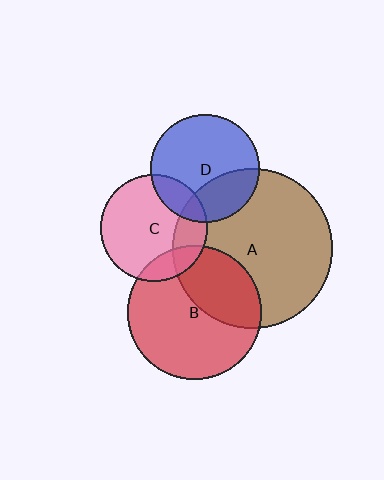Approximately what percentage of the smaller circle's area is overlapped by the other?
Approximately 20%.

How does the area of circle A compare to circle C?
Approximately 2.2 times.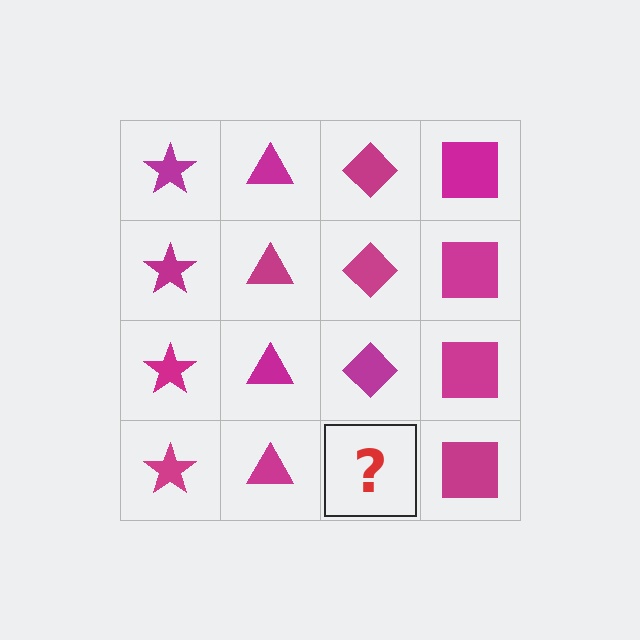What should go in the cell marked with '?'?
The missing cell should contain a magenta diamond.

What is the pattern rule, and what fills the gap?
The rule is that each column has a consistent shape. The gap should be filled with a magenta diamond.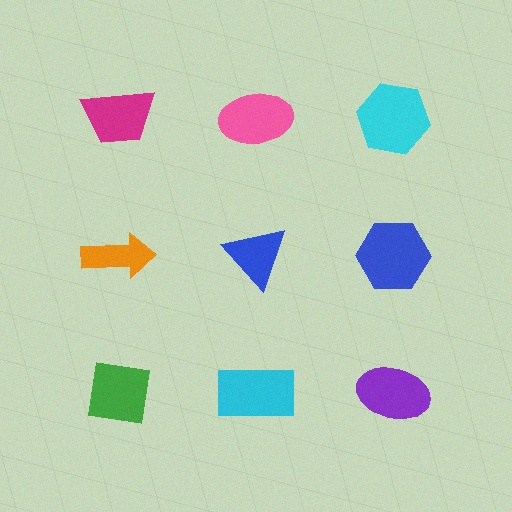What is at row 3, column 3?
A purple ellipse.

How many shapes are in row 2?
3 shapes.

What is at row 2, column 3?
A blue hexagon.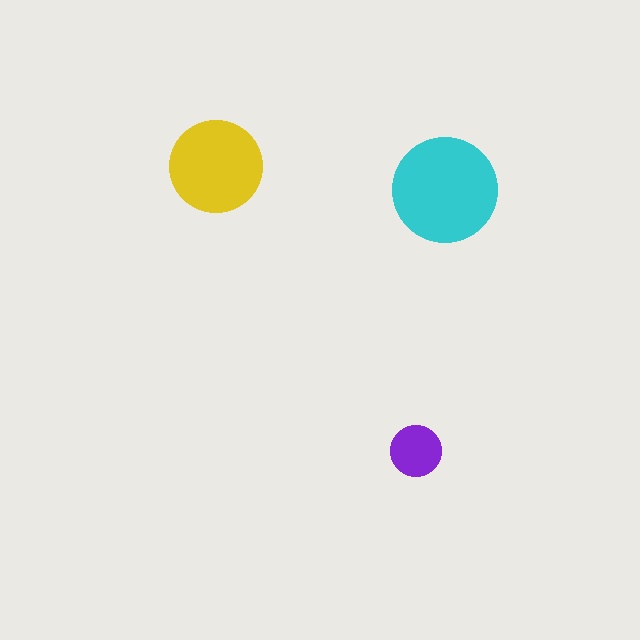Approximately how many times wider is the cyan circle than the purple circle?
About 2 times wider.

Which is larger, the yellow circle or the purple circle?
The yellow one.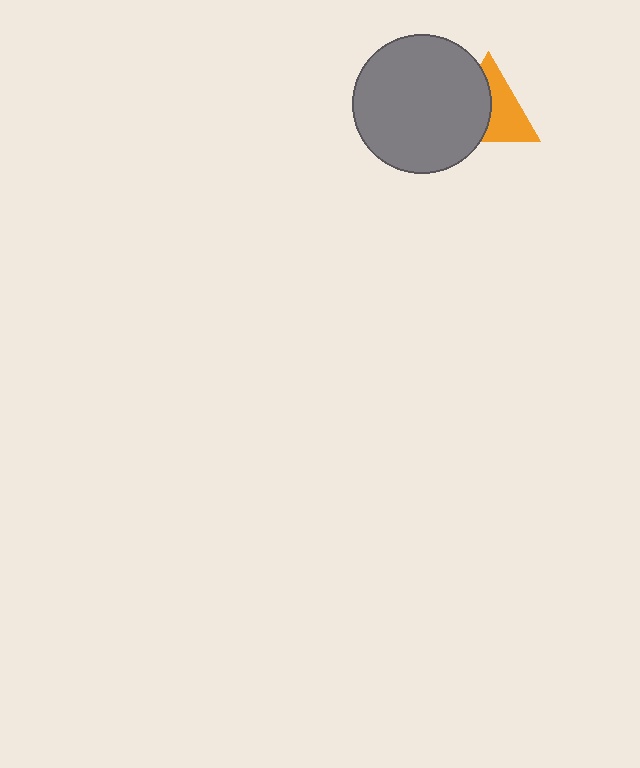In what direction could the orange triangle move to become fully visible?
The orange triangle could move right. That would shift it out from behind the gray circle entirely.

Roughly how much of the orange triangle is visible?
About half of it is visible (roughly 52%).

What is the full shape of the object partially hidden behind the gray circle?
The partially hidden object is an orange triangle.